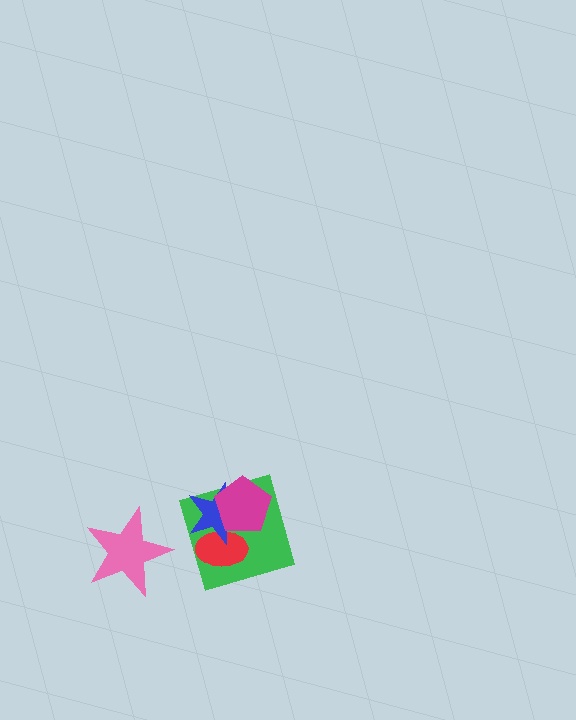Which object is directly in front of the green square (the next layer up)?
The red ellipse is directly in front of the green square.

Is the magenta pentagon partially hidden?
No, no other shape covers it.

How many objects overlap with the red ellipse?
3 objects overlap with the red ellipse.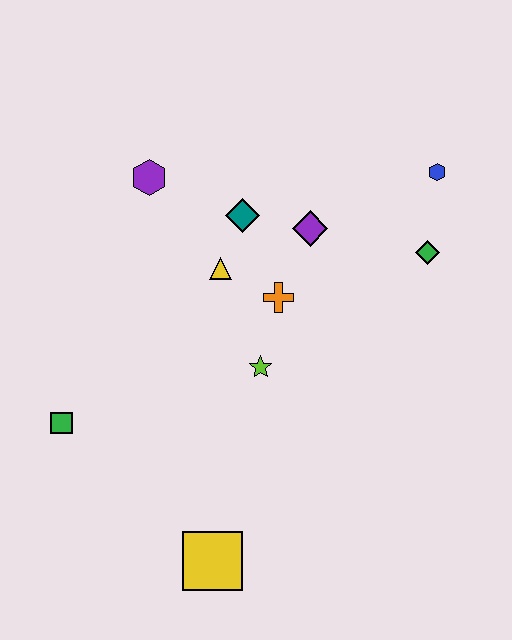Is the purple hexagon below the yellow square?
No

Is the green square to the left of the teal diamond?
Yes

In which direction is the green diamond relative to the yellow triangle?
The green diamond is to the right of the yellow triangle.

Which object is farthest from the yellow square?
The blue hexagon is farthest from the yellow square.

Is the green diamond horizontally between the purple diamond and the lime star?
No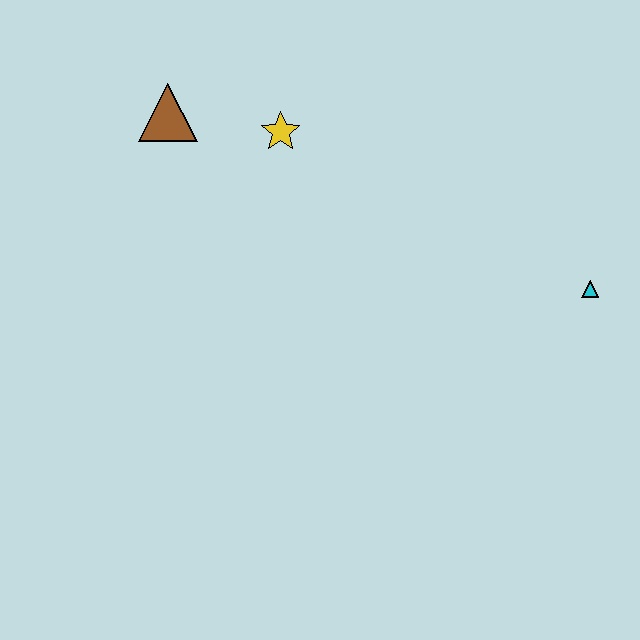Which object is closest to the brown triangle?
The yellow star is closest to the brown triangle.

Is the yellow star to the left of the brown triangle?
No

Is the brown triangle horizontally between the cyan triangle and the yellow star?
No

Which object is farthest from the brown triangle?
The cyan triangle is farthest from the brown triangle.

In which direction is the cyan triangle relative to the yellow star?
The cyan triangle is to the right of the yellow star.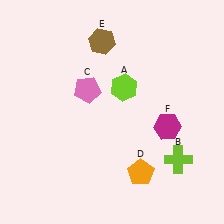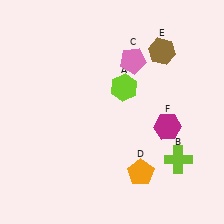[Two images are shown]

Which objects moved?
The objects that moved are: the pink pentagon (C), the brown hexagon (E).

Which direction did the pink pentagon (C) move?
The pink pentagon (C) moved right.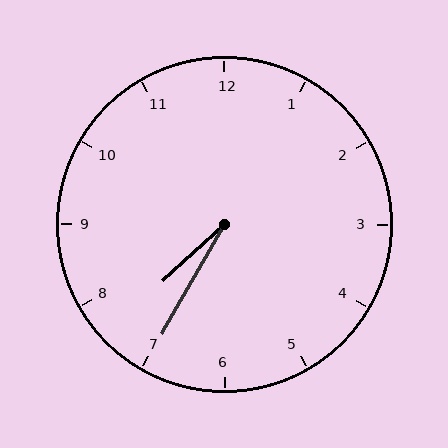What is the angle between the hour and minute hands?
Approximately 18 degrees.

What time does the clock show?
7:35.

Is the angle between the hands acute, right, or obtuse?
It is acute.